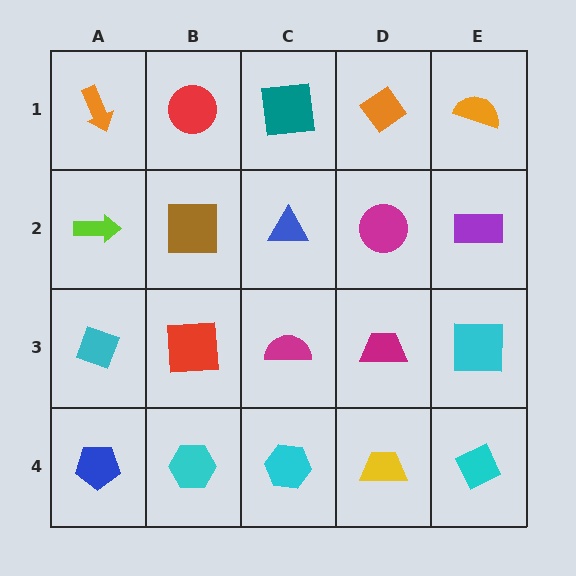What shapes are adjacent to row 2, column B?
A red circle (row 1, column B), a red square (row 3, column B), a lime arrow (row 2, column A), a blue triangle (row 2, column C).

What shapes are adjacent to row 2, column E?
An orange semicircle (row 1, column E), a cyan square (row 3, column E), a magenta circle (row 2, column D).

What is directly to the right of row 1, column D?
An orange semicircle.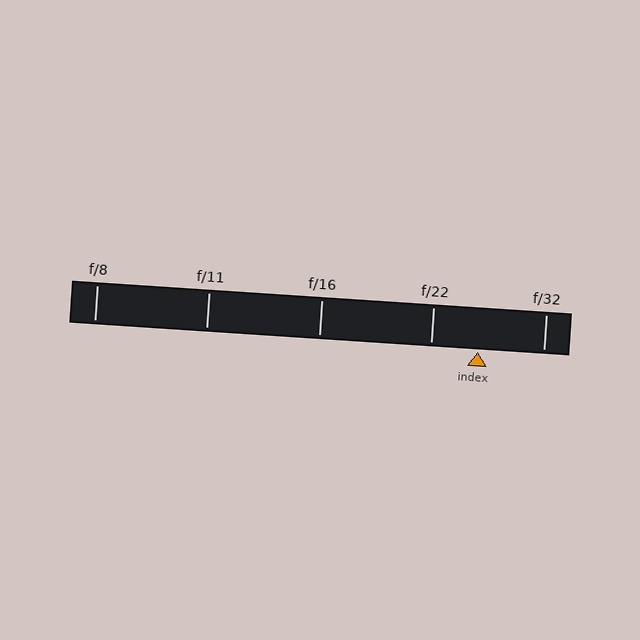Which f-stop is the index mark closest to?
The index mark is closest to f/22.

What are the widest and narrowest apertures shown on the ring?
The widest aperture shown is f/8 and the narrowest is f/32.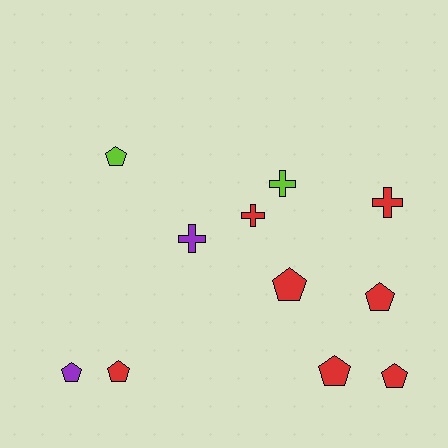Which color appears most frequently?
Red, with 7 objects.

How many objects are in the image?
There are 11 objects.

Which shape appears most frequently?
Pentagon, with 7 objects.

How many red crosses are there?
There are 2 red crosses.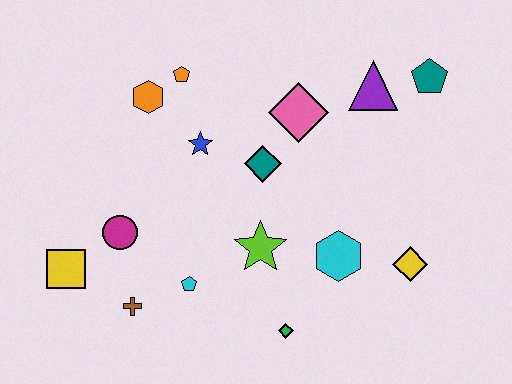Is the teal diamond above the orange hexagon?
No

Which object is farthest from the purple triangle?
The yellow square is farthest from the purple triangle.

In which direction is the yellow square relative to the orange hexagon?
The yellow square is below the orange hexagon.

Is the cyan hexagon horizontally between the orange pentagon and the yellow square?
No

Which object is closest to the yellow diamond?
The cyan hexagon is closest to the yellow diamond.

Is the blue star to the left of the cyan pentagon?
No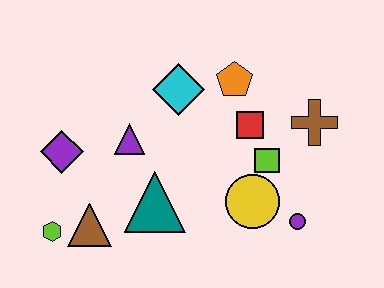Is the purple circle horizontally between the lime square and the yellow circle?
No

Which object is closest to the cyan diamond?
The orange pentagon is closest to the cyan diamond.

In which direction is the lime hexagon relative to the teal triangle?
The lime hexagon is to the left of the teal triangle.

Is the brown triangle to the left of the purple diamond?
No